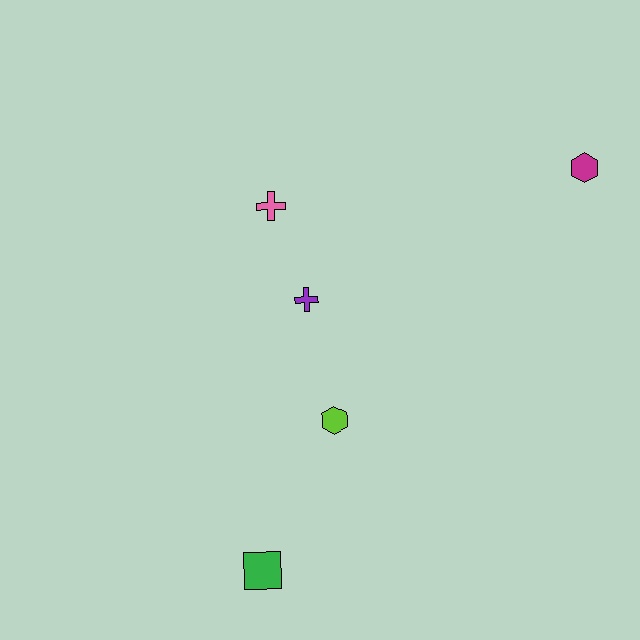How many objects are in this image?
There are 5 objects.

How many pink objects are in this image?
There is 1 pink object.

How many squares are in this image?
There is 1 square.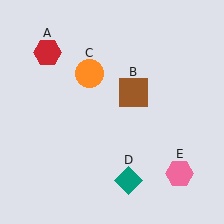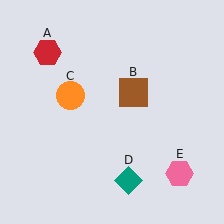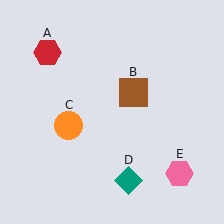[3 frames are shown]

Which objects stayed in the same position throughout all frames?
Red hexagon (object A) and brown square (object B) and teal diamond (object D) and pink hexagon (object E) remained stationary.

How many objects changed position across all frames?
1 object changed position: orange circle (object C).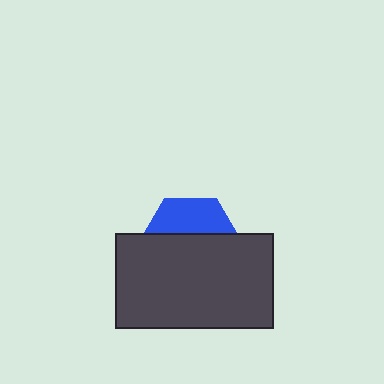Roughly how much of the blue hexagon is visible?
A small part of it is visible (roughly 35%).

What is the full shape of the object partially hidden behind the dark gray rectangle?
The partially hidden object is a blue hexagon.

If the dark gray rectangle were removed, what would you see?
You would see the complete blue hexagon.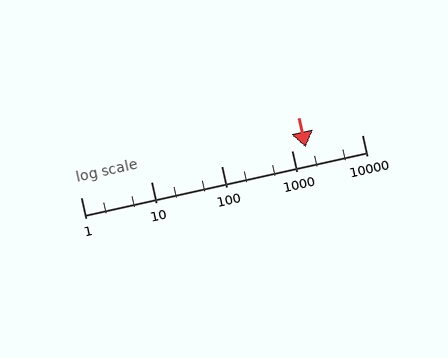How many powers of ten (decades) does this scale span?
The scale spans 4 decades, from 1 to 10000.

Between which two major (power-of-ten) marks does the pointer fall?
The pointer is between 1000 and 10000.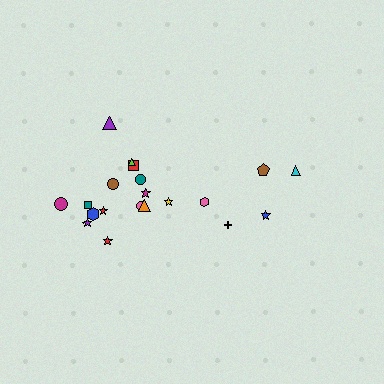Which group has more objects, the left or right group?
The left group.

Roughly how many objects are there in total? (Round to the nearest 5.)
Roughly 20 objects in total.